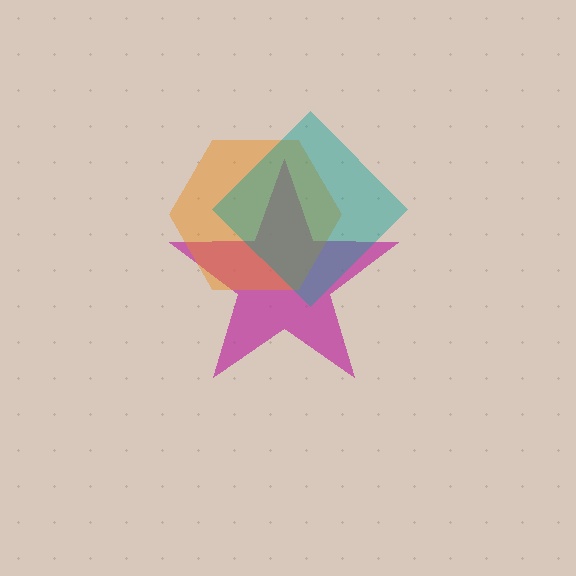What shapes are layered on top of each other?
The layered shapes are: a magenta star, an orange hexagon, a teal diamond.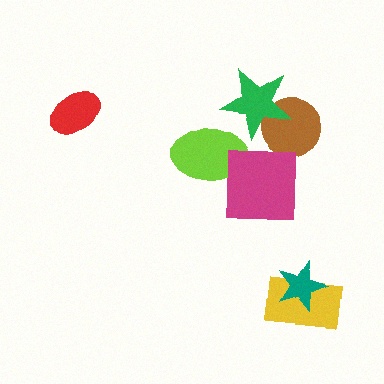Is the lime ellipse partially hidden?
Yes, it is partially covered by another shape.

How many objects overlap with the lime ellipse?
1 object overlaps with the lime ellipse.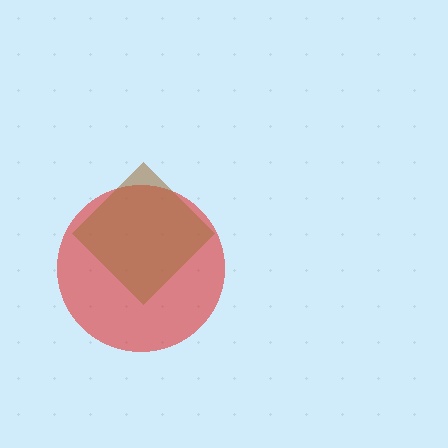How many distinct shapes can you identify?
There are 2 distinct shapes: a red circle, a brown diamond.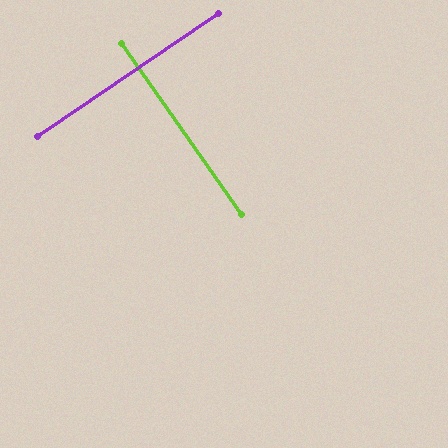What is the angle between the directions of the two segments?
Approximately 89 degrees.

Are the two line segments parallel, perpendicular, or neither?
Perpendicular — they meet at approximately 89°.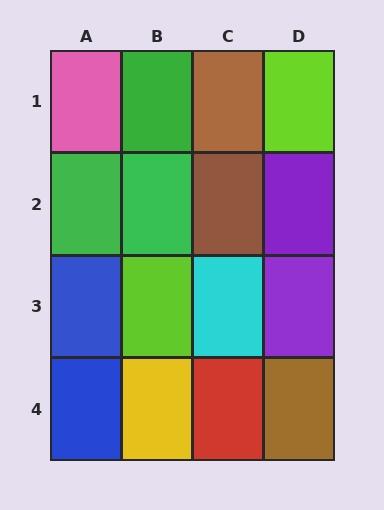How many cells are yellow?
1 cell is yellow.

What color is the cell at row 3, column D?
Purple.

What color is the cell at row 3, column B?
Lime.